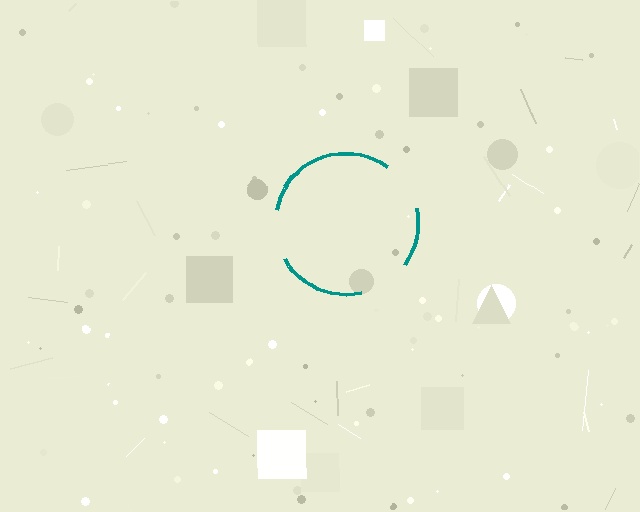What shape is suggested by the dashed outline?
The dashed outline suggests a circle.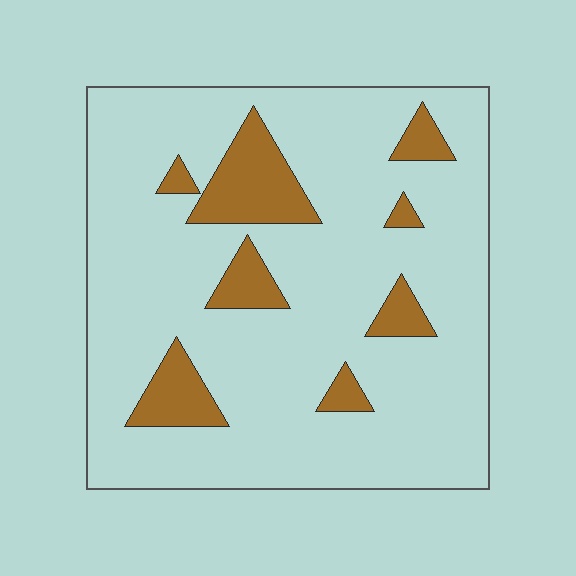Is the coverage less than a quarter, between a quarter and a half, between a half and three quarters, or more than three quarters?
Less than a quarter.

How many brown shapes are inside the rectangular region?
8.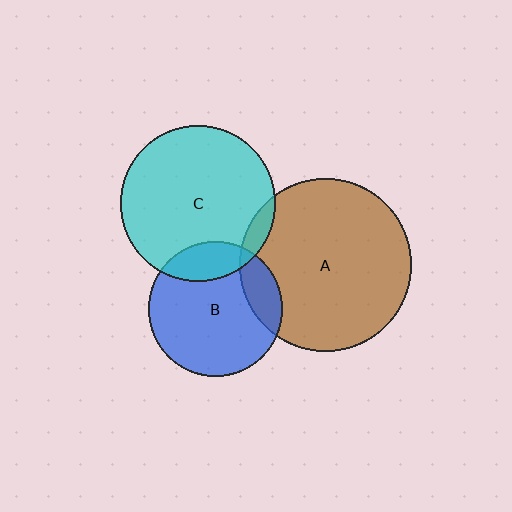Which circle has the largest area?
Circle A (brown).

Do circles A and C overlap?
Yes.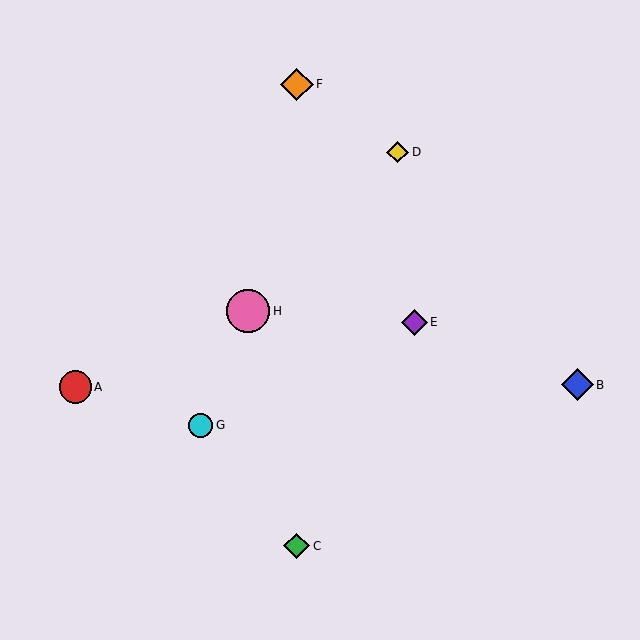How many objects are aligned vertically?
2 objects (C, F) are aligned vertically.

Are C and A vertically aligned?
No, C is at x≈297 and A is at x≈75.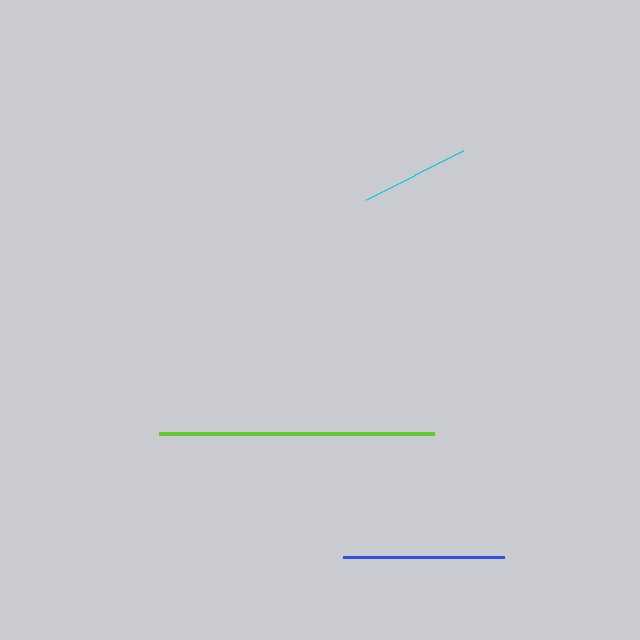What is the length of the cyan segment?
The cyan segment is approximately 108 pixels long.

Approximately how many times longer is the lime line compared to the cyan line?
The lime line is approximately 2.5 times the length of the cyan line.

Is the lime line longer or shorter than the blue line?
The lime line is longer than the blue line.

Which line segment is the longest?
The lime line is the longest at approximately 274 pixels.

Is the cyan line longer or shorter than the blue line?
The blue line is longer than the cyan line.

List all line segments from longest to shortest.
From longest to shortest: lime, blue, cyan.